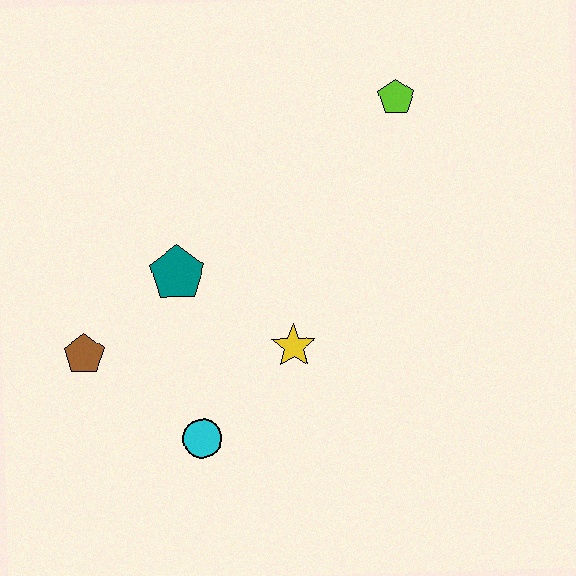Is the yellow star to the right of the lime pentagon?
No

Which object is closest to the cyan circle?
The yellow star is closest to the cyan circle.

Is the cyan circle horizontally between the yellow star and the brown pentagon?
Yes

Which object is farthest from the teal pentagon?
The lime pentagon is farthest from the teal pentagon.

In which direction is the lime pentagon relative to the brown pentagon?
The lime pentagon is to the right of the brown pentagon.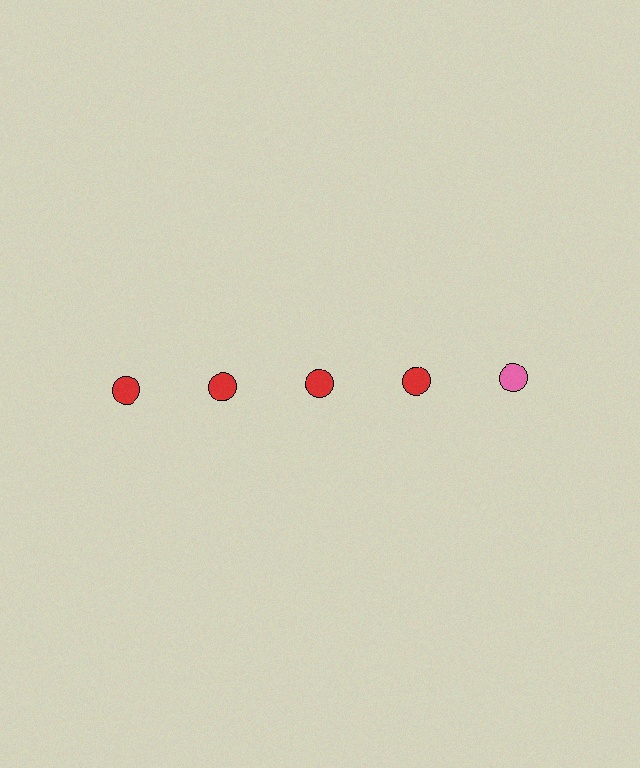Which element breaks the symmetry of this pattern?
The pink circle in the top row, rightmost column breaks the symmetry. All other shapes are red circles.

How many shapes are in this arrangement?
There are 5 shapes arranged in a grid pattern.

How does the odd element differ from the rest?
It has a different color: pink instead of red.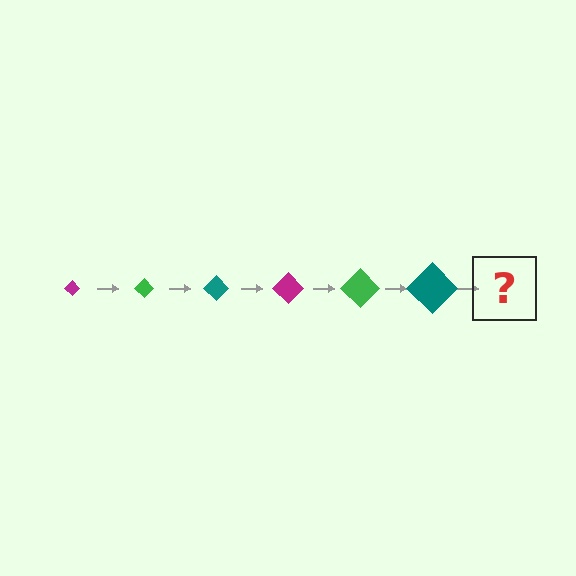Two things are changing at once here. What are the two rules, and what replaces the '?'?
The two rules are that the diamond grows larger each step and the color cycles through magenta, green, and teal. The '?' should be a magenta diamond, larger than the previous one.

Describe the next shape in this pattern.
It should be a magenta diamond, larger than the previous one.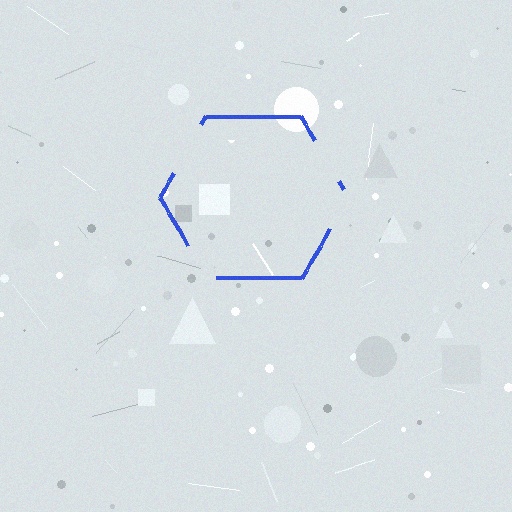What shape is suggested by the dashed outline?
The dashed outline suggests a hexagon.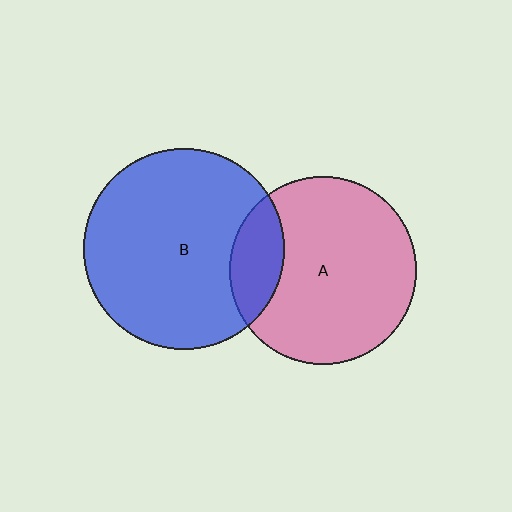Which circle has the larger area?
Circle B (blue).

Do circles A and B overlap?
Yes.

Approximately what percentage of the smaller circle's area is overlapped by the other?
Approximately 20%.